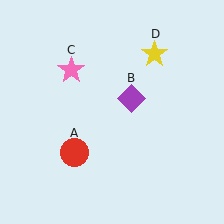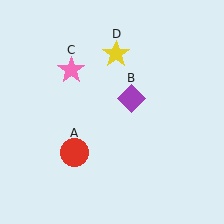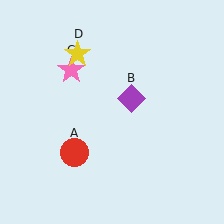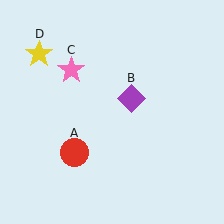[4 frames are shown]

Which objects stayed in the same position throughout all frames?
Red circle (object A) and purple diamond (object B) and pink star (object C) remained stationary.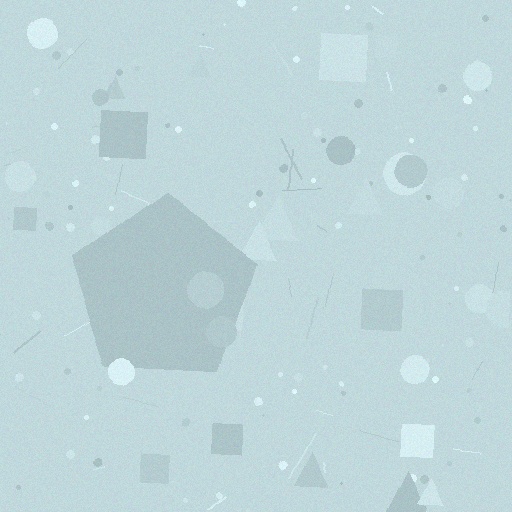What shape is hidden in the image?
A pentagon is hidden in the image.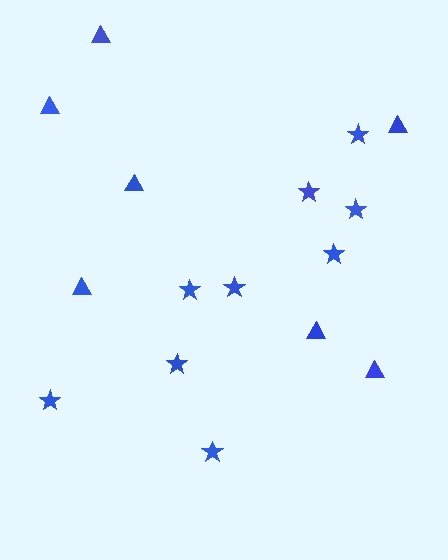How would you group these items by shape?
There are 2 groups: one group of stars (9) and one group of triangles (7).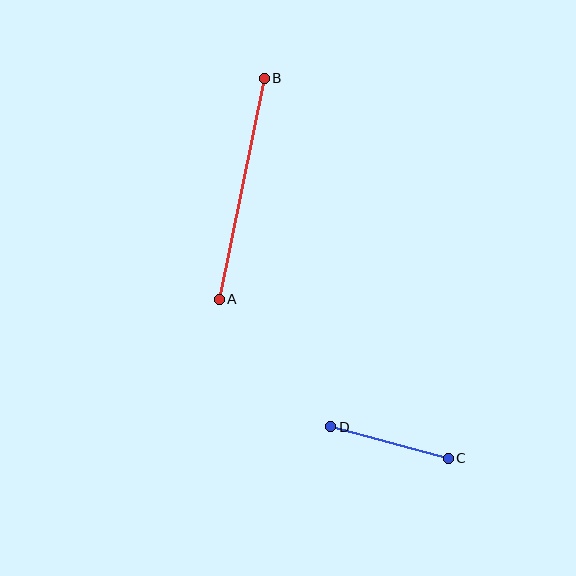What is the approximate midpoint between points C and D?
The midpoint is at approximately (389, 443) pixels.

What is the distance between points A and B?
The distance is approximately 226 pixels.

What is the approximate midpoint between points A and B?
The midpoint is at approximately (242, 189) pixels.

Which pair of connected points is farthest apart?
Points A and B are farthest apart.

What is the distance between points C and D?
The distance is approximately 122 pixels.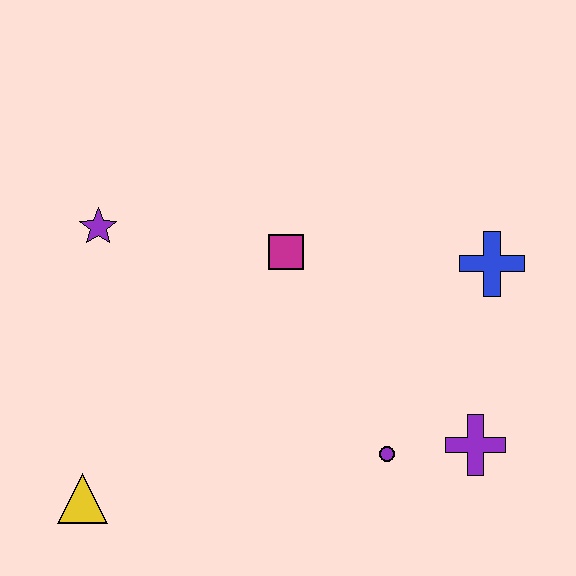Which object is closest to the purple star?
The magenta square is closest to the purple star.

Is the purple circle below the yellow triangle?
No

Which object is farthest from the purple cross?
The purple star is farthest from the purple cross.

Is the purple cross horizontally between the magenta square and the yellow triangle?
No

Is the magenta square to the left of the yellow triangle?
No